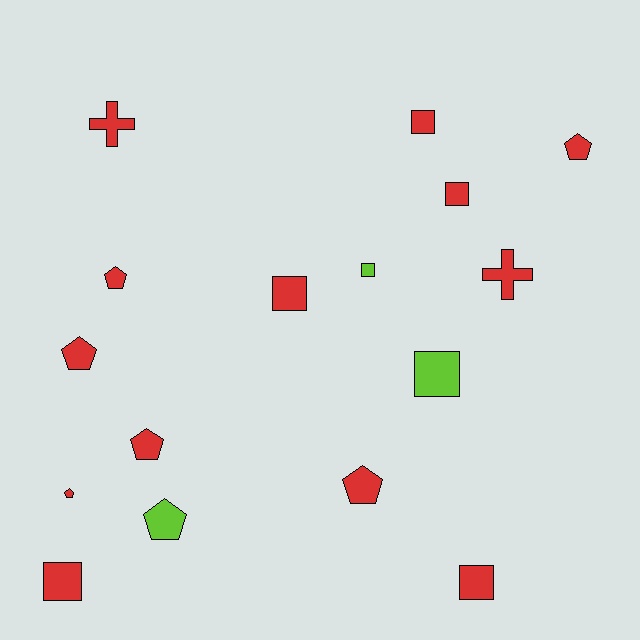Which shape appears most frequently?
Square, with 7 objects.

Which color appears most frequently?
Red, with 13 objects.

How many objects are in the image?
There are 16 objects.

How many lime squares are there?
There are 2 lime squares.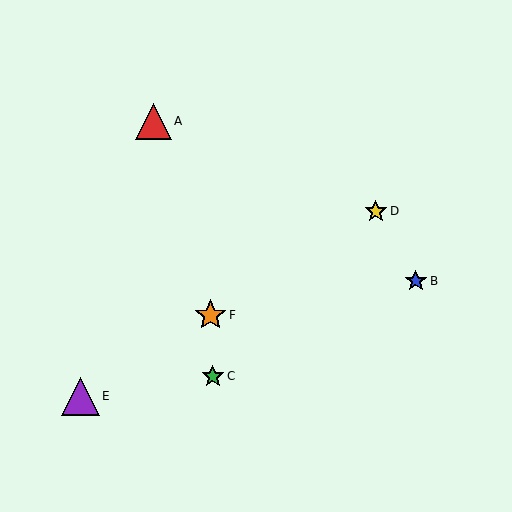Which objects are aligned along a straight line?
Objects D, E, F are aligned along a straight line.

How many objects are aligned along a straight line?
3 objects (D, E, F) are aligned along a straight line.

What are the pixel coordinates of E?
Object E is at (80, 396).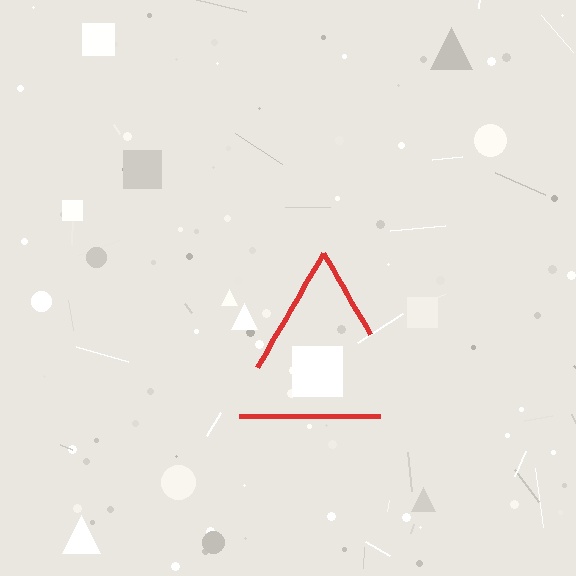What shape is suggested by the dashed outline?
The dashed outline suggests a triangle.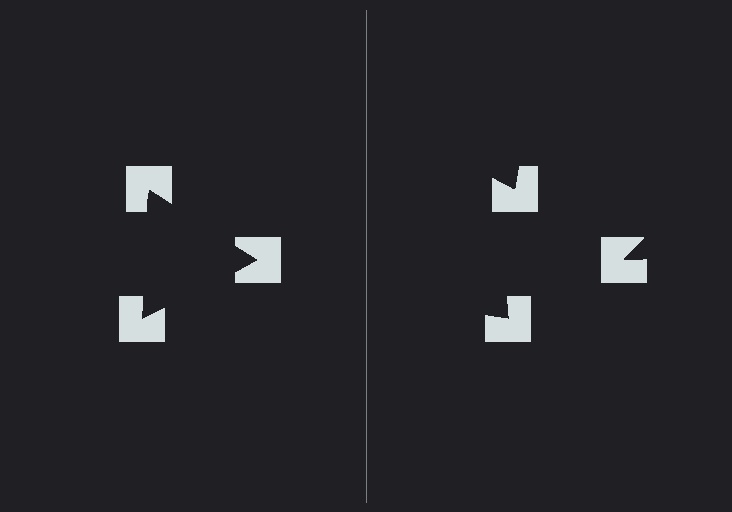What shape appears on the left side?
An illusory triangle.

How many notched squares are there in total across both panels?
6 — 3 on each side.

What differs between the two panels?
The notched squares are positioned identically on both sides; only the wedge orientations differ. On the left they align to a triangle; on the right they are misaligned.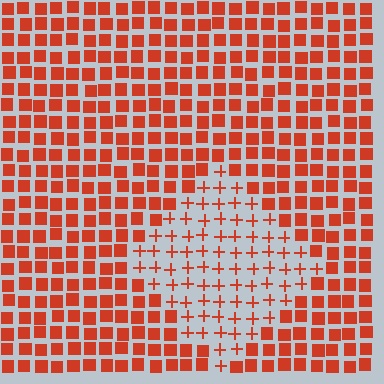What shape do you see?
I see a diamond.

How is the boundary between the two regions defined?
The boundary is defined by a change in element shape: plus signs inside vs. squares outside. All elements share the same color and spacing.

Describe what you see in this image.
The image is filled with small red elements arranged in a uniform grid. A diamond-shaped region contains plus signs, while the surrounding area contains squares. The boundary is defined purely by the change in element shape.